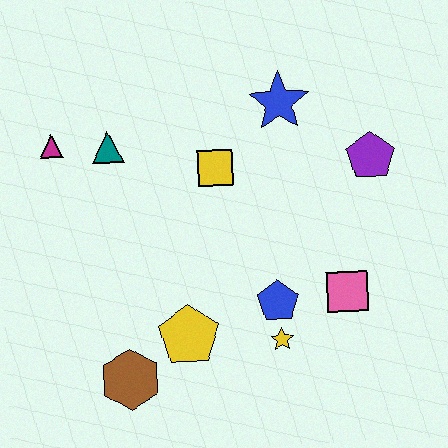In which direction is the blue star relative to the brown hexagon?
The blue star is above the brown hexagon.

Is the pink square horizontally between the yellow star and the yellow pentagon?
No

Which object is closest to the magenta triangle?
The teal triangle is closest to the magenta triangle.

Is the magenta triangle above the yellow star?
Yes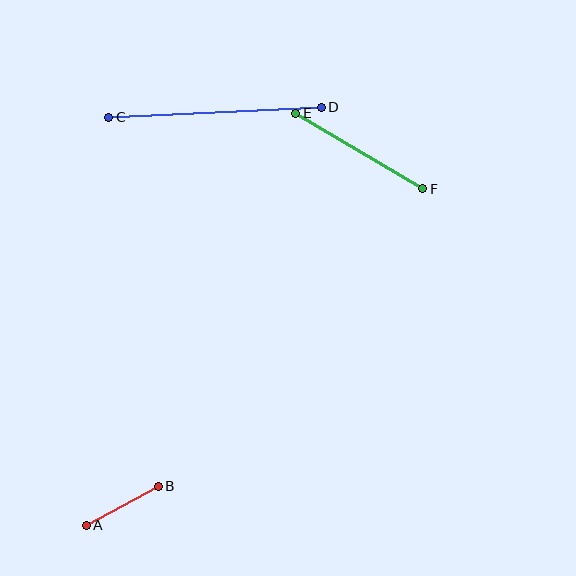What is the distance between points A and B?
The distance is approximately 82 pixels.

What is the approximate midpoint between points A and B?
The midpoint is at approximately (122, 506) pixels.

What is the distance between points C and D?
The distance is approximately 213 pixels.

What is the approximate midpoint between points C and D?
The midpoint is at approximately (215, 112) pixels.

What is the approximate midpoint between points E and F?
The midpoint is at approximately (359, 151) pixels.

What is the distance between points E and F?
The distance is approximately 148 pixels.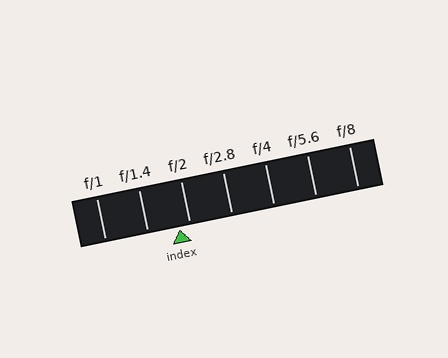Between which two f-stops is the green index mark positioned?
The index mark is between f/1.4 and f/2.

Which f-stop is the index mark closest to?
The index mark is closest to f/2.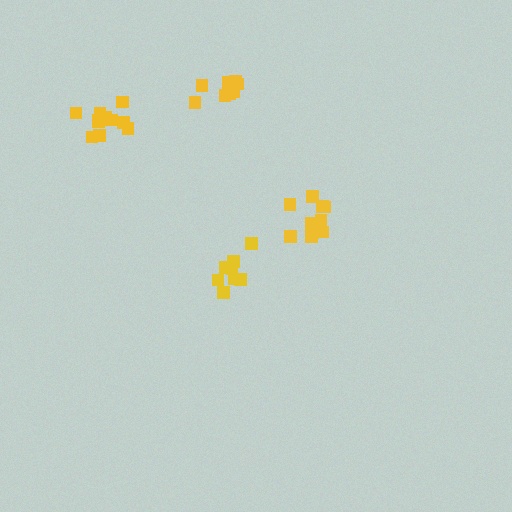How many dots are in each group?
Group 1: 8 dots, Group 2: 8 dots, Group 3: 11 dots, Group 4: 12 dots (39 total).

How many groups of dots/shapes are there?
There are 4 groups.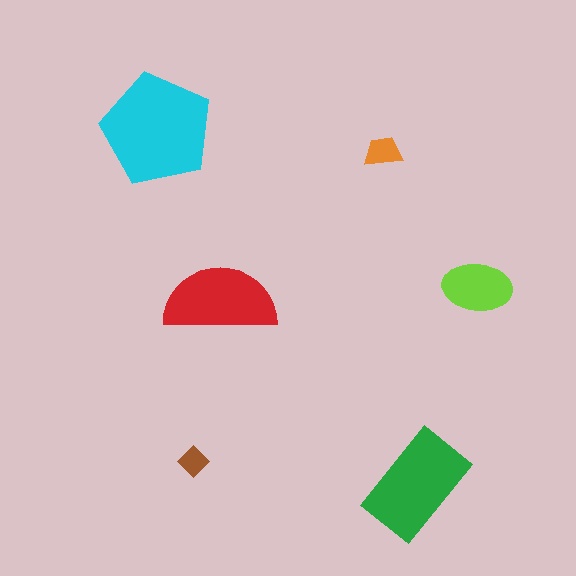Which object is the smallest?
The brown diamond.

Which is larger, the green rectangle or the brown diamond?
The green rectangle.